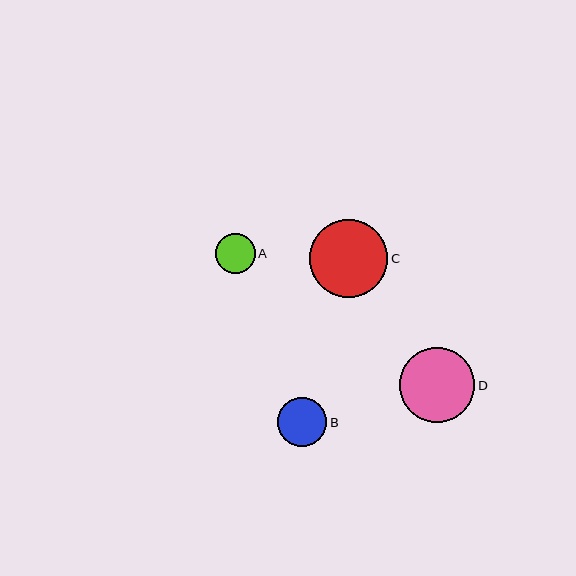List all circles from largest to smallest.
From largest to smallest: C, D, B, A.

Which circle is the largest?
Circle C is the largest with a size of approximately 78 pixels.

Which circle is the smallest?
Circle A is the smallest with a size of approximately 40 pixels.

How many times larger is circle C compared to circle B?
Circle C is approximately 1.6 times the size of circle B.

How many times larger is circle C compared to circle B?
Circle C is approximately 1.6 times the size of circle B.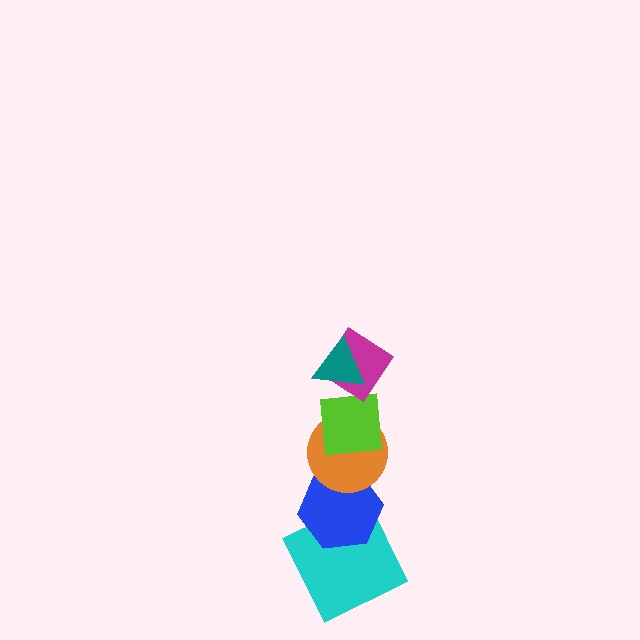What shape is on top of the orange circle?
The lime square is on top of the orange circle.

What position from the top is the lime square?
The lime square is 3rd from the top.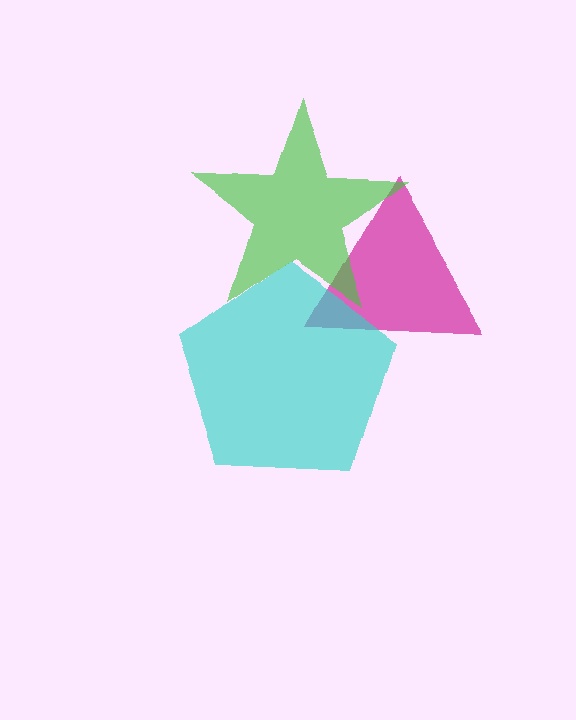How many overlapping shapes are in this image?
There are 3 overlapping shapes in the image.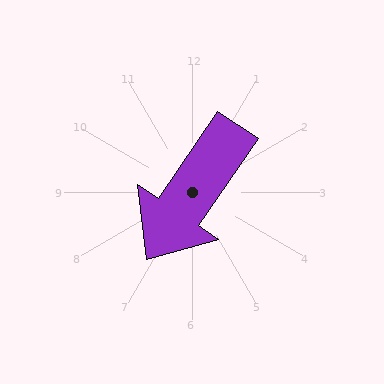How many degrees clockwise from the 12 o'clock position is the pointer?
Approximately 214 degrees.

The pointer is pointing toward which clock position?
Roughly 7 o'clock.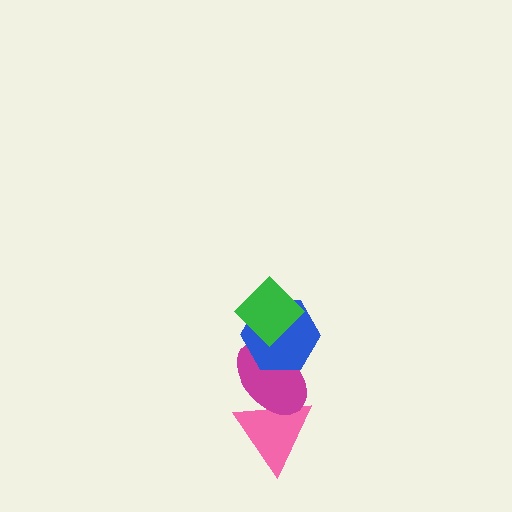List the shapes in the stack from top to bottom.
From top to bottom: the green diamond, the blue hexagon, the magenta ellipse, the pink triangle.